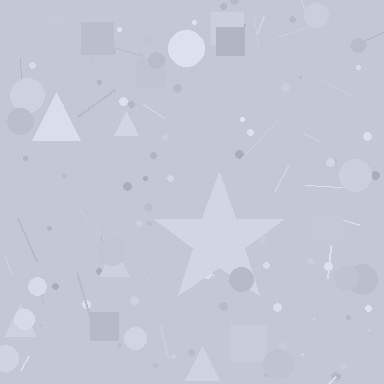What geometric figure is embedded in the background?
A star is embedded in the background.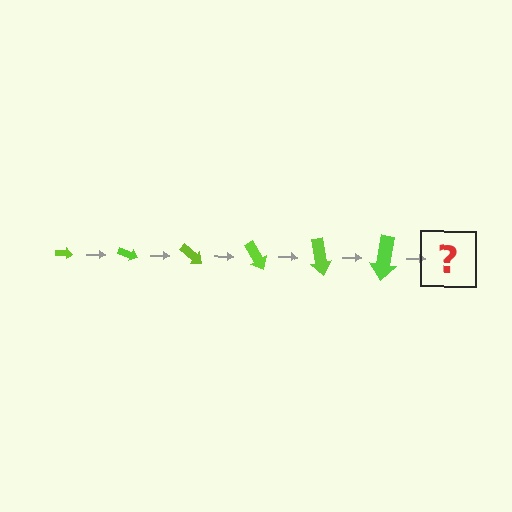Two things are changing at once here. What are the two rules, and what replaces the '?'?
The two rules are that the arrow grows larger each step and it rotates 20 degrees each step. The '?' should be an arrow, larger than the previous one and rotated 120 degrees from the start.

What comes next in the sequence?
The next element should be an arrow, larger than the previous one and rotated 120 degrees from the start.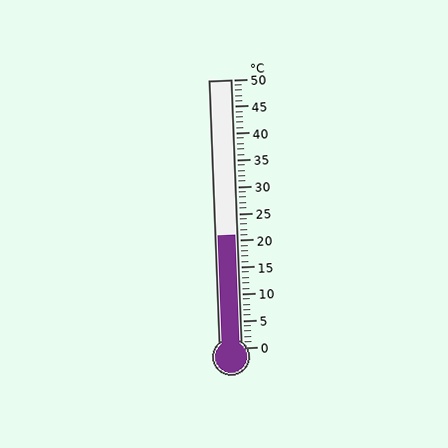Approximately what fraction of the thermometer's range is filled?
The thermometer is filled to approximately 40% of its range.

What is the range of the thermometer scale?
The thermometer scale ranges from 0°C to 50°C.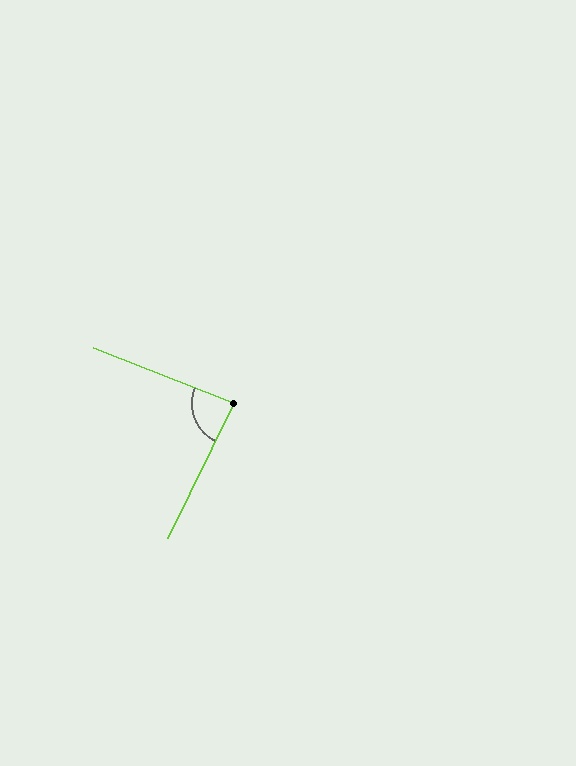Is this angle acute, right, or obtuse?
It is approximately a right angle.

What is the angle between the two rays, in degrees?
Approximately 86 degrees.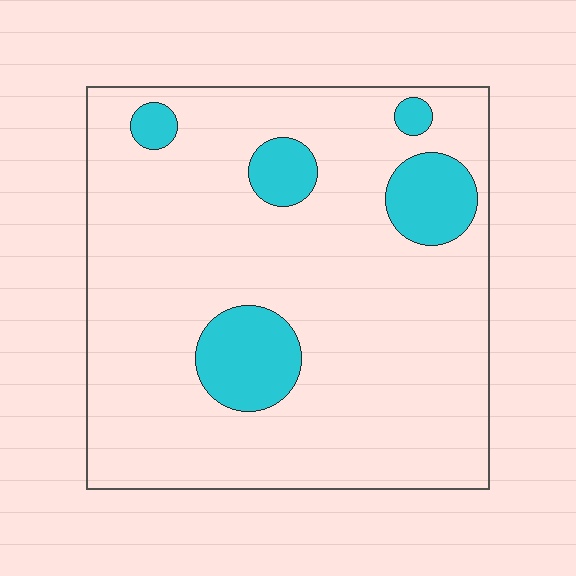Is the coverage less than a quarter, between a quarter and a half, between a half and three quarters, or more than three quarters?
Less than a quarter.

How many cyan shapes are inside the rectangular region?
5.